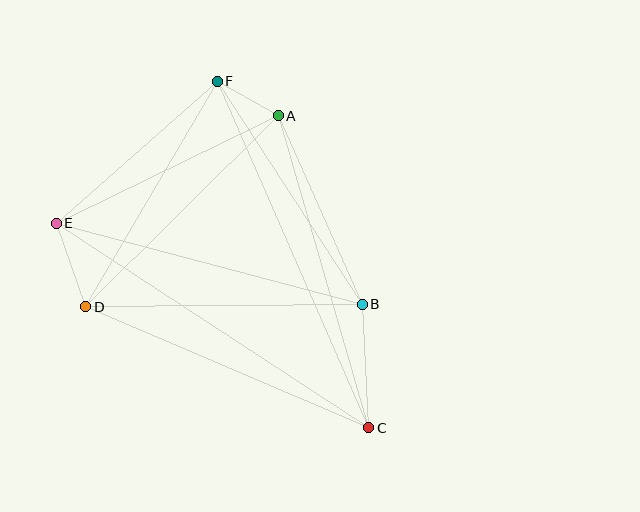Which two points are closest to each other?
Points A and F are closest to each other.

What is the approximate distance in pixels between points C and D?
The distance between C and D is approximately 307 pixels.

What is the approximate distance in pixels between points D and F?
The distance between D and F is approximately 261 pixels.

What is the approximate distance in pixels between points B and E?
The distance between B and E is approximately 316 pixels.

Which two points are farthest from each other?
Points C and F are farthest from each other.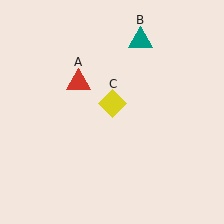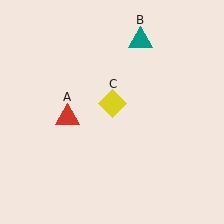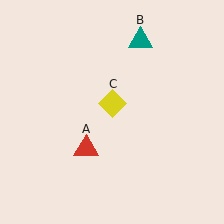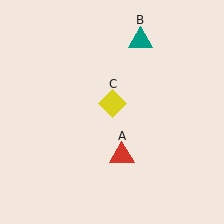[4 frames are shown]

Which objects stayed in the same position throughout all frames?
Teal triangle (object B) and yellow diamond (object C) remained stationary.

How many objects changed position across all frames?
1 object changed position: red triangle (object A).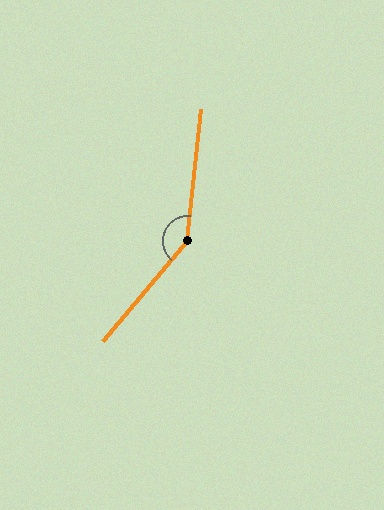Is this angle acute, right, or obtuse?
It is obtuse.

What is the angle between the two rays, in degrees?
Approximately 145 degrees.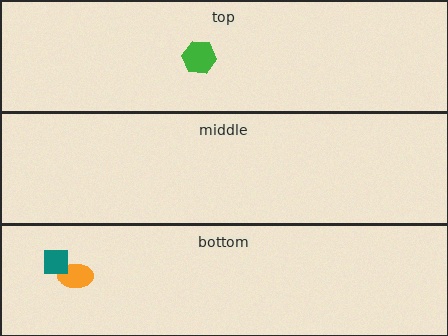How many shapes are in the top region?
1.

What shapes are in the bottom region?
The orange ellipse, the teal square.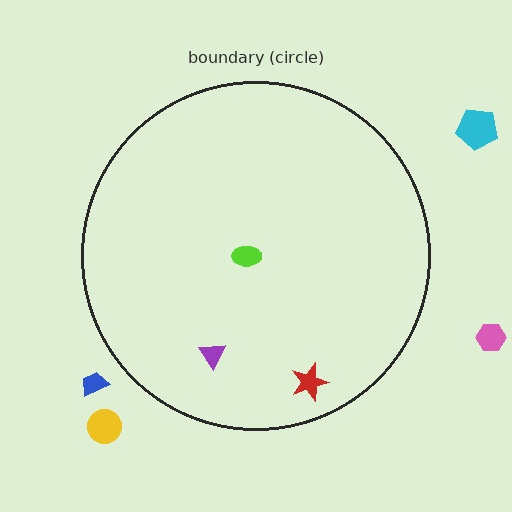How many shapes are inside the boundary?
3 inside, 4 outside.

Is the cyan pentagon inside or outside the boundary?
Outside.